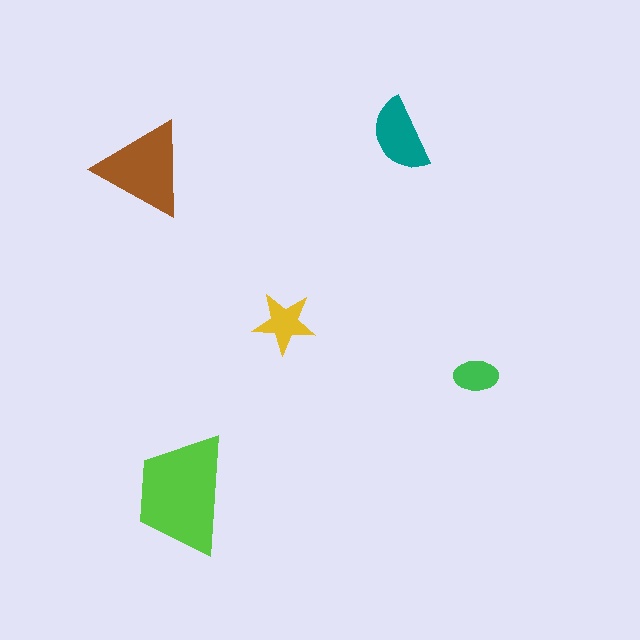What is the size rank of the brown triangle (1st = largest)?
2nd.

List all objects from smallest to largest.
The green ellipse, the yellow star, the teal semicircle, the brown triangle, the lime trapezoid.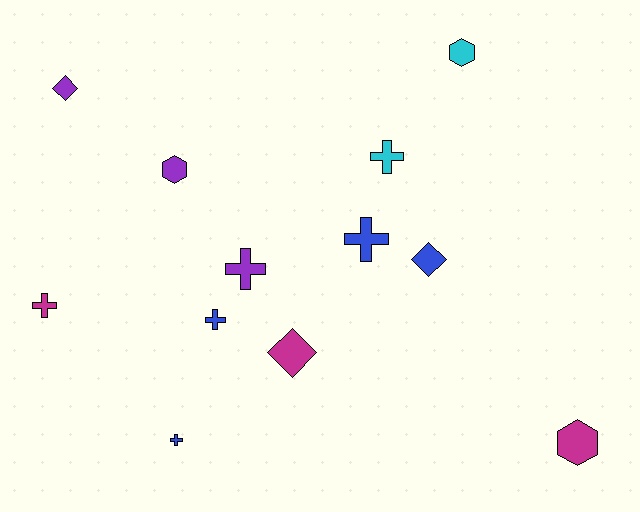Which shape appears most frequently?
Cross, with 6 objects.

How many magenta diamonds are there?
There is 1 magenta diamond.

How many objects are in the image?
There are 12 objects.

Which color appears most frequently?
Blue, with 4 objects.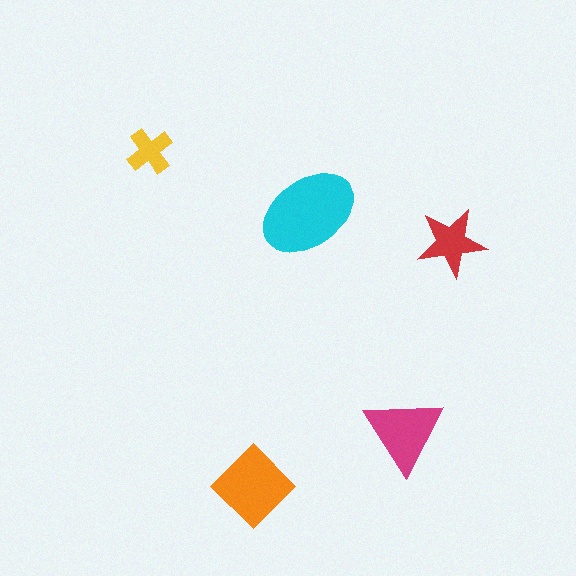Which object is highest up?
The yellow cross is topmost.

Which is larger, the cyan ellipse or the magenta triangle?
The cyan ellipse.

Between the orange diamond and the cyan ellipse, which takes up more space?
The cyan ellipse.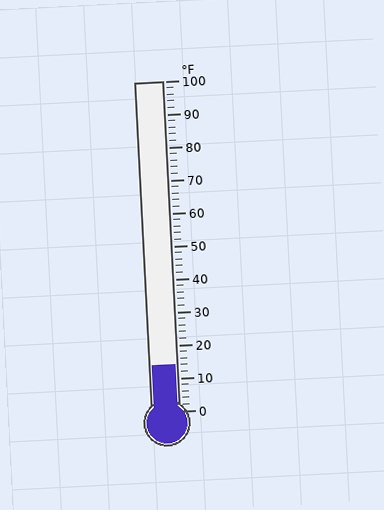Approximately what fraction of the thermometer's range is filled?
The thermometer is filled to approximately 15% of its range.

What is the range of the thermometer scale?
The thermometer scale ranges from 0°F to 100°F.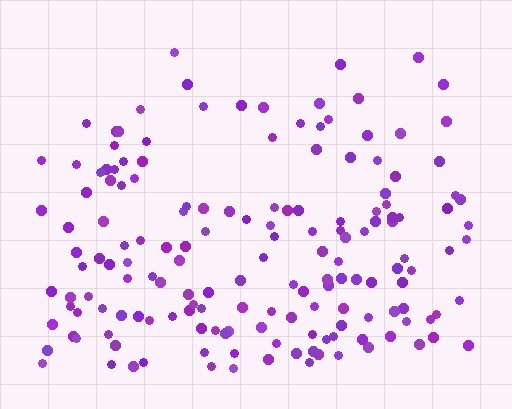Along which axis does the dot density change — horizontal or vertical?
Vertical.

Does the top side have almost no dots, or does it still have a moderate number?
Still a moderate number, just noticeably fewer than the bottom.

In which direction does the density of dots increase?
From top to bottom, with the bottom side densest.